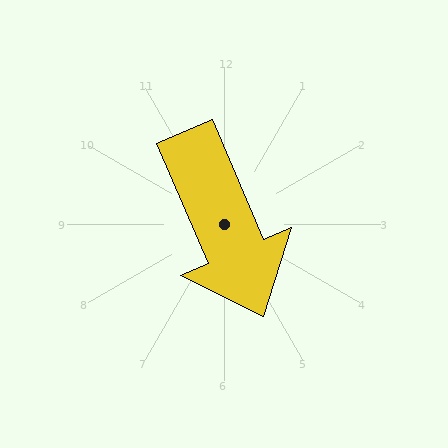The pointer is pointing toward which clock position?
Roughly 5 o'clock.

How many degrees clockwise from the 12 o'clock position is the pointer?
Approximately 157 degrees.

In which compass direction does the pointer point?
Southeast.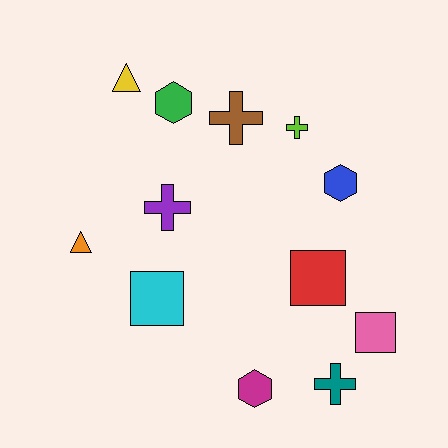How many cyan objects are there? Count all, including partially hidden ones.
There is 1 cyan object.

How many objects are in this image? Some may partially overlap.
There are 12 objects.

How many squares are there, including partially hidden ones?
There are 3 squares.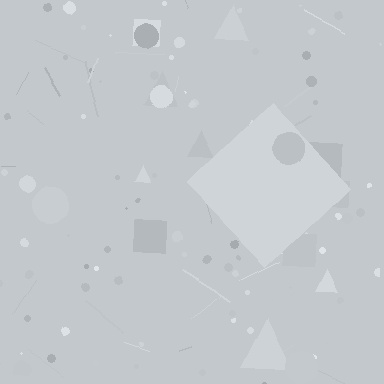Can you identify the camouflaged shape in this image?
The camouflaged shape is a diamond.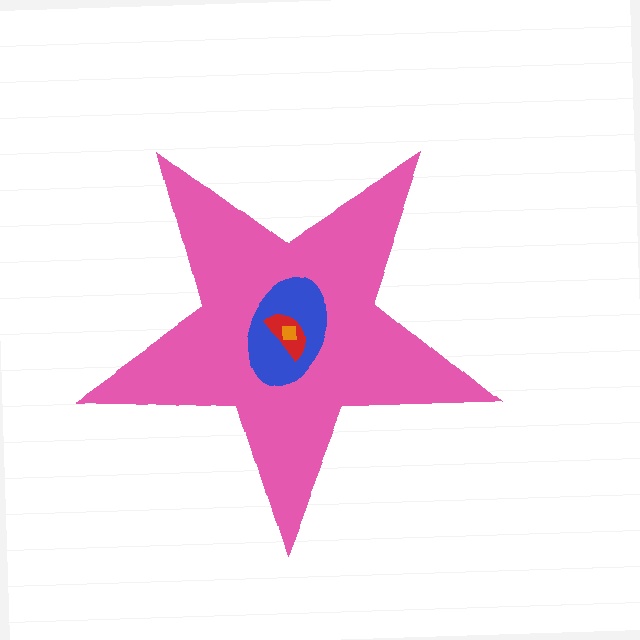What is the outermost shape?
The pink star.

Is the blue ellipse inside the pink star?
Yes.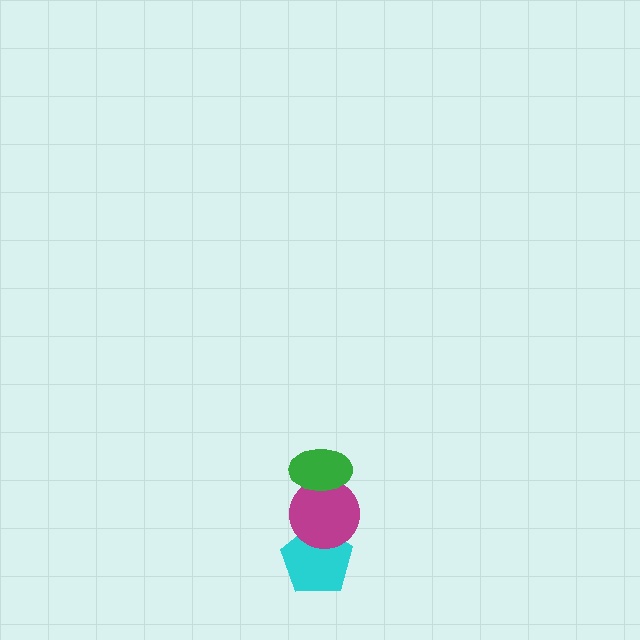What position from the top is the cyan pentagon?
The cyan pentagon is 3rd from the top.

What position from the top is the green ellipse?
The green ellipse is 1st from the top.